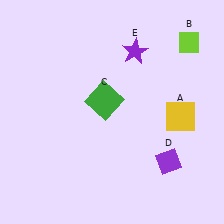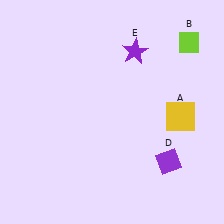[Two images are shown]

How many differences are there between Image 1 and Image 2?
There is 1 difference between the two images.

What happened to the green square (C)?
The green square (C) was removed in Image 2. It was in the top-left area of Image 1.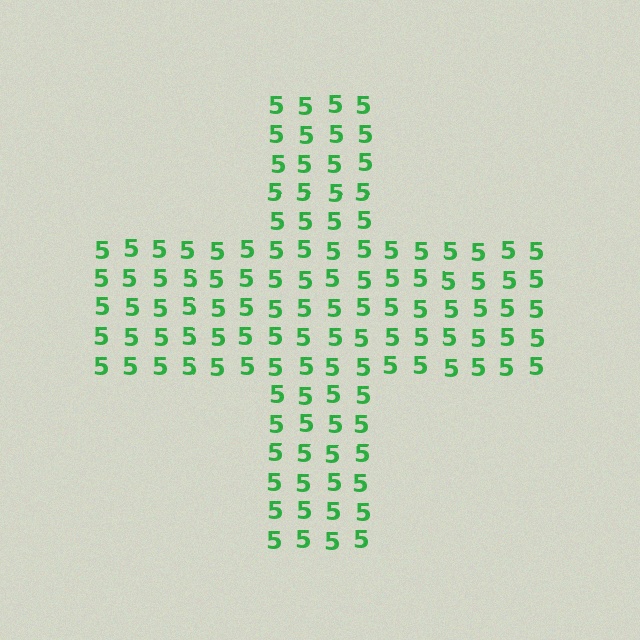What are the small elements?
The small elements are digit 5's.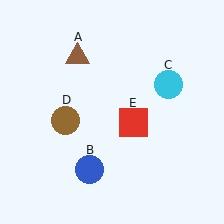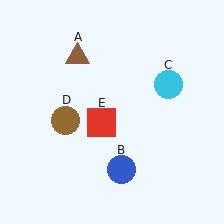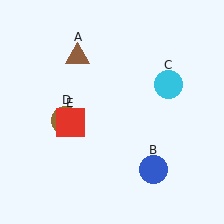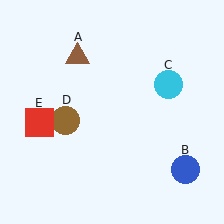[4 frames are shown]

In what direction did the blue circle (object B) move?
The blue circle (object B) moved right.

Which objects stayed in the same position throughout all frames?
Brown triangle (object A) and cyan circle (object C) and brown circle (object D) remained stationary.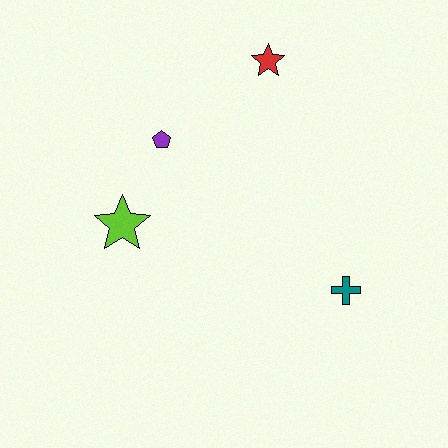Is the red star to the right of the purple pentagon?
Yes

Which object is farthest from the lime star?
The teal cross is farthest from the lime star.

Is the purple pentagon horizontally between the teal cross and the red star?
No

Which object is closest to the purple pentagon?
The lime star is closest to the purple pentagon.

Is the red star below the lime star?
No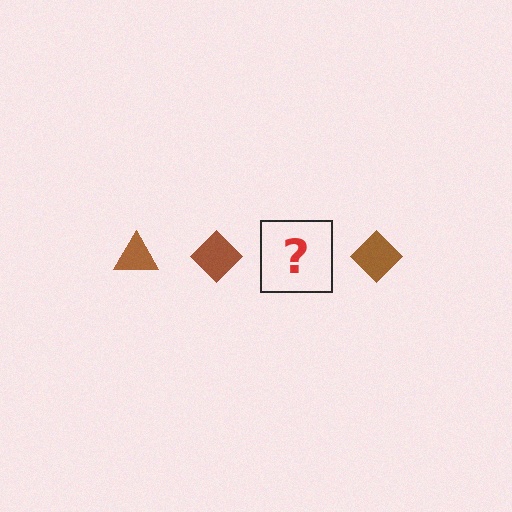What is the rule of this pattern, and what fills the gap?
The rule is that the pattern cycles through triangle, diamond shapes in brown. The gap should be filled with a brown triangle.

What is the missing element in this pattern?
The missing element is a brown triangle.